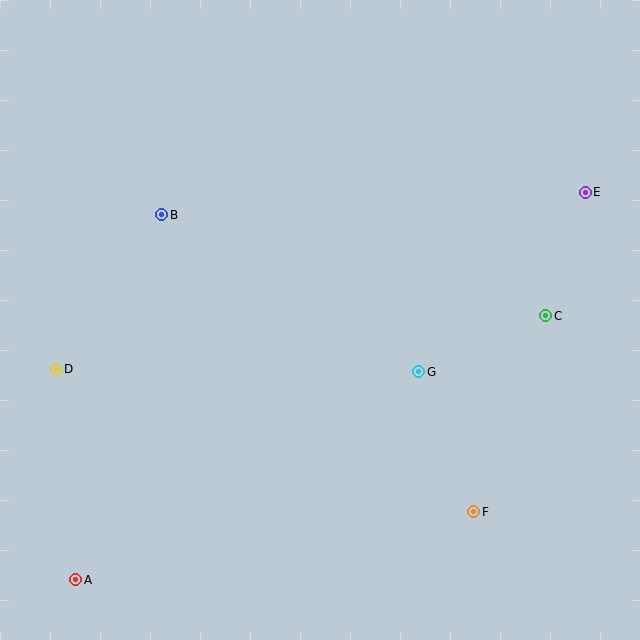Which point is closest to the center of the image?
Point G at (419, 372) is closest to the center.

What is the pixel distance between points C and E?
The distance between C and E is 130 pixels.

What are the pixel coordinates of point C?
Point C is at (546, 316).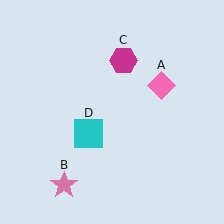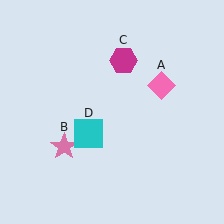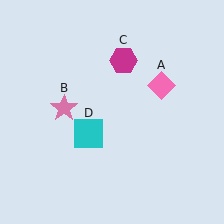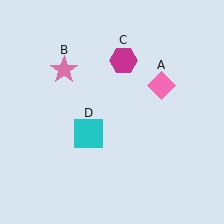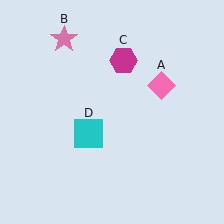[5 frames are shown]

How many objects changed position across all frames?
1 object changed position: pink star (object B).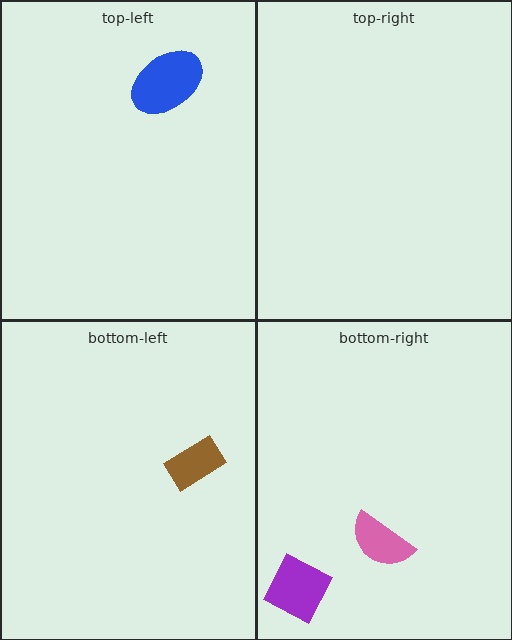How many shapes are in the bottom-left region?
1.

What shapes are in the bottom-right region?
The pink semicircle, the purple diamond.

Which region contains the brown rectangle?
The bottom-left region.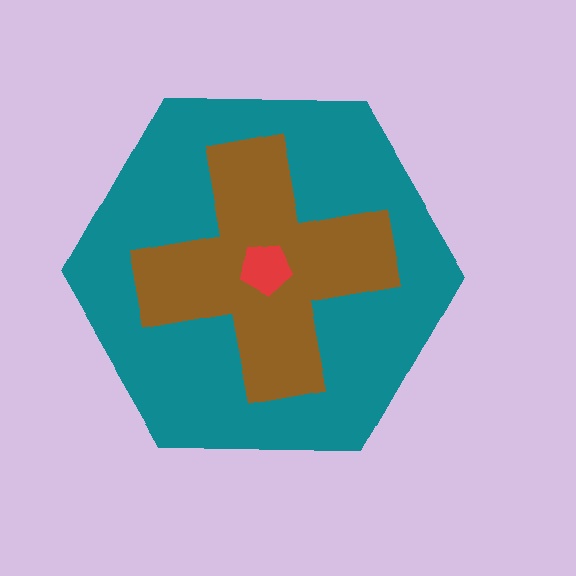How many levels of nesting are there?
3.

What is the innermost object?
The red pentagon.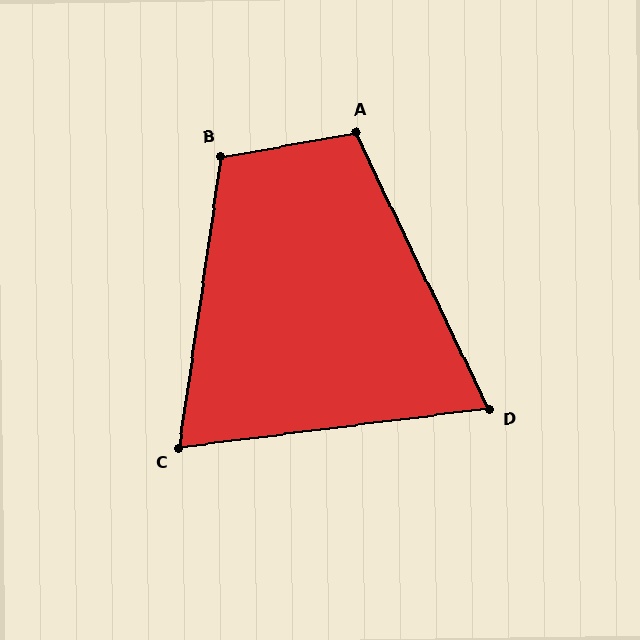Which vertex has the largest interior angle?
B, at approximately 109 degrees.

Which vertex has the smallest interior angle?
D, at approximately 71 degrees.